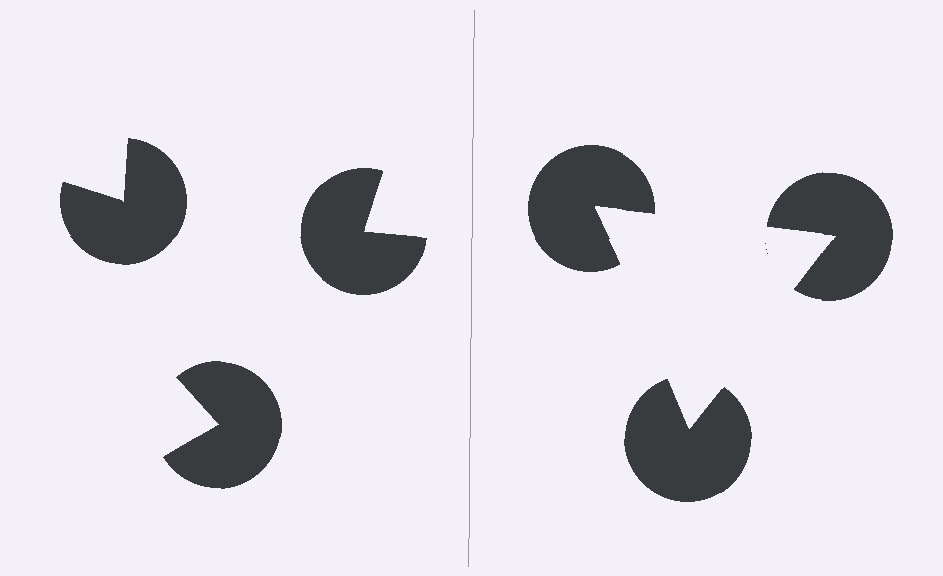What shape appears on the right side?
An illusory triangle.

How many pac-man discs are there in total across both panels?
6 — 3 on each side.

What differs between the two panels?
The pac-man discs are positioned identically on both sides; only the wedge orientations differ. On the right they align to a triangle; on the left they are misaligned.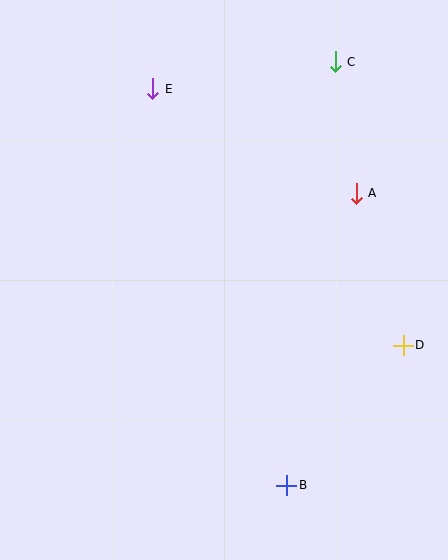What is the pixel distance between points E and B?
The distance between E and B is 418 pixels.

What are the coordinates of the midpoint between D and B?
The midpoint between D and B is at (345, 415).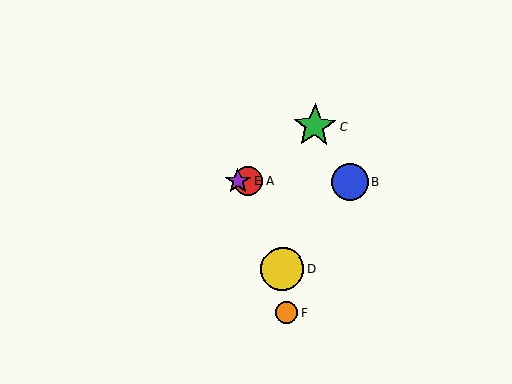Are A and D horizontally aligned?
No, A is at y≈181 and D is at y≈269.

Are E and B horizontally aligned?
Yes, both are at y≈181.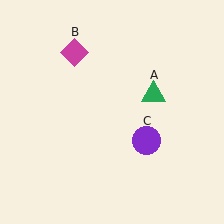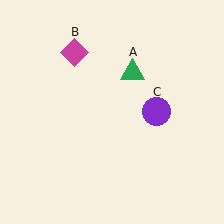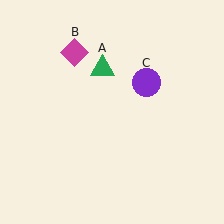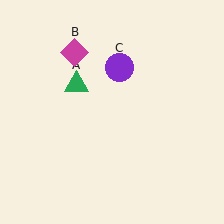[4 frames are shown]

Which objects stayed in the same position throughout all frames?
Magenta diamond (object B) remained stationary.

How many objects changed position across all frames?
2 objects changed position: green triangle (object A), purple circle (object C).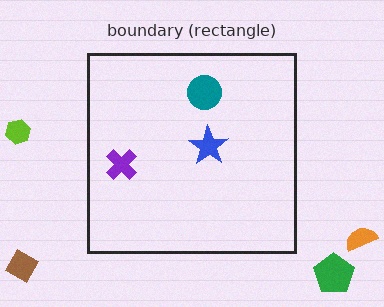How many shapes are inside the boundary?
3 inside, 4 outside.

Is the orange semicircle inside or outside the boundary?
Outside.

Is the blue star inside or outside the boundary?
Inside.